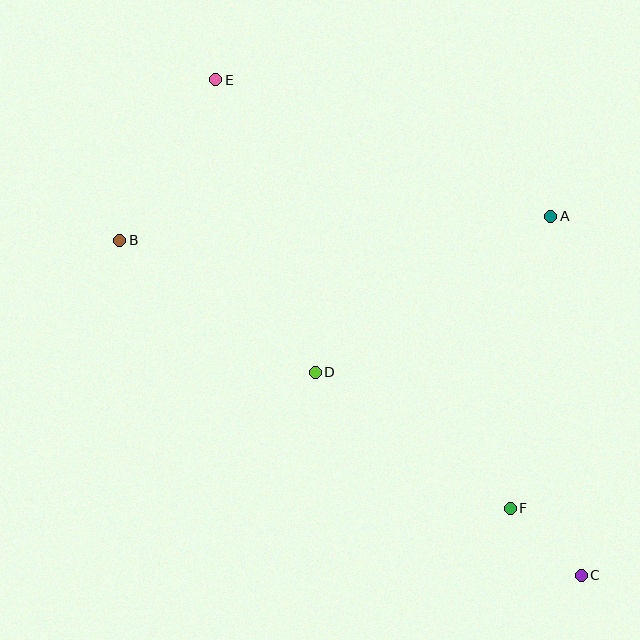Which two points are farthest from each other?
Points C and E are farthest from each other.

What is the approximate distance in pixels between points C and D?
The distance between C and D is approximately 335 pixels.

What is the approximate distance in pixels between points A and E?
The distance between A and E is approximately 362 pixels.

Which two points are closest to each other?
Points C and F are closest to each other.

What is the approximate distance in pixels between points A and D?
The distance between A and D is approximately 283 pixels.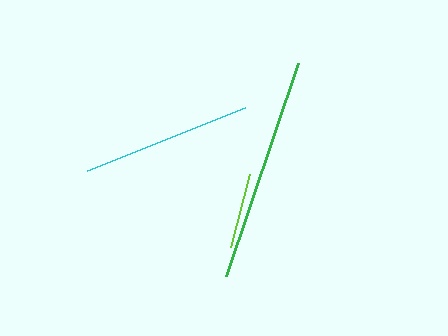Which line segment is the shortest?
The lime line is the shortest at approximately 76 pixels.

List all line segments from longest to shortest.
From longest to shortest: green, cyan, lime.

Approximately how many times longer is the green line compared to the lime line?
The green line is approximately 3.0 times the length of the lime line.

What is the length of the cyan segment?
The cyan segment is approximately 171 pixels long.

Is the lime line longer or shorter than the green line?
The green line is longer than the lime line.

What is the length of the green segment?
The green segment is approximately 225 pixels long.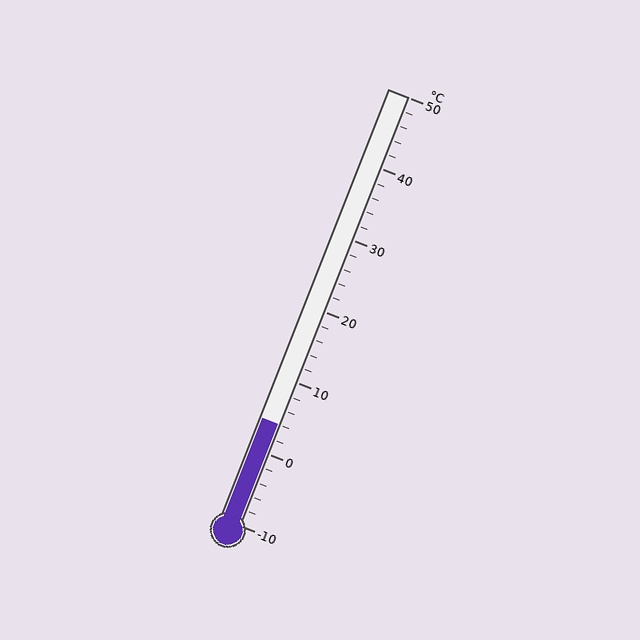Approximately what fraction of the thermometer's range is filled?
The thermometer is filled to approximately 25% of its range.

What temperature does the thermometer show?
The thermometer shows approximately 4°C.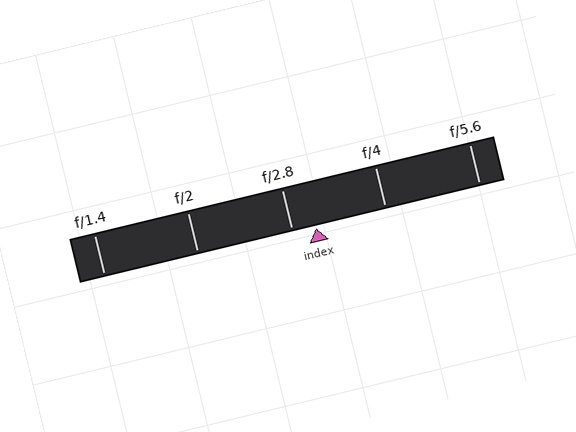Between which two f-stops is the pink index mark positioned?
The index mark is between f/2.8 and f/4.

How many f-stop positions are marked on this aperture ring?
There are 5 f-stop positions marked.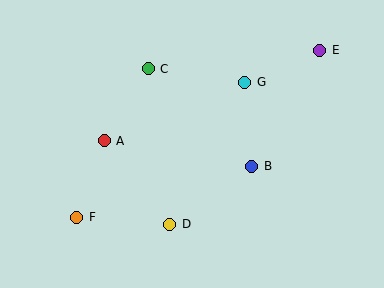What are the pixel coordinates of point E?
Point E is at (320, 50).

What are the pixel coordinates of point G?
Point G is at (245, 82).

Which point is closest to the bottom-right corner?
Point B is closest to the bottom-right corner.